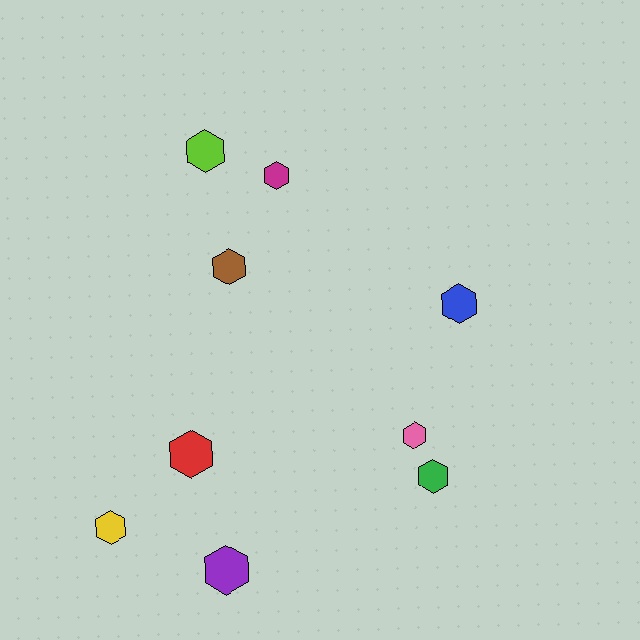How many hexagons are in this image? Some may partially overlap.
There are 9 hexagons.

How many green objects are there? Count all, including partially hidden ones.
There is 1 green object.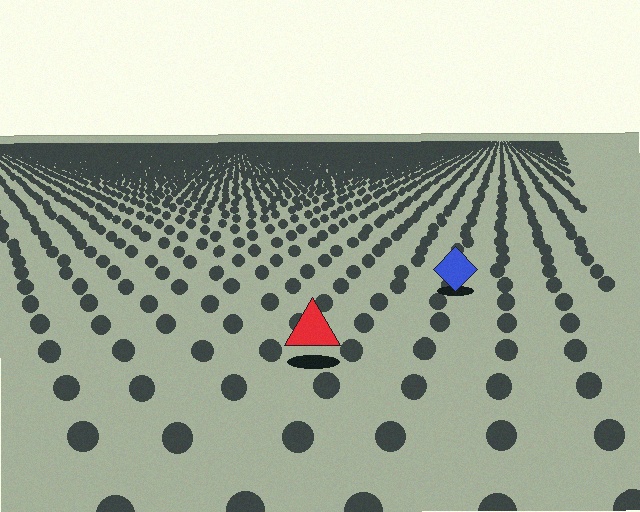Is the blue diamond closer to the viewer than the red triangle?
No. The red triangle is closer — you can tell from the texture gradient: the ground texture is coarser near it.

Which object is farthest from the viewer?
The blue diamond is farthest from the viewer. It appears smaller and the ground texture around it is denser.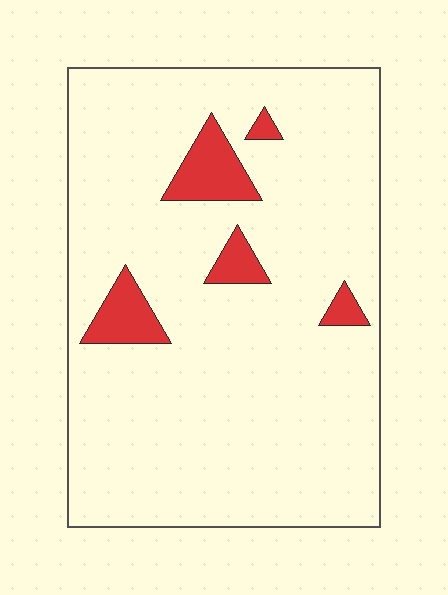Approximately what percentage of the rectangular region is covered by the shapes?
Approximately 10%.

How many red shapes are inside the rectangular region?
5.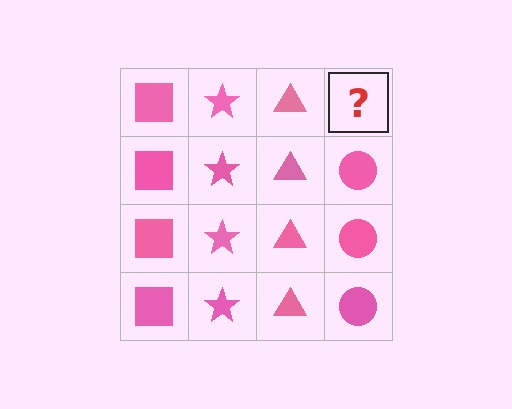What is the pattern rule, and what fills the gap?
The rule is that each column has a consistent shape. The gap should be filled with a pink circle.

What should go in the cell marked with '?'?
The missing cell should contain a pink circle.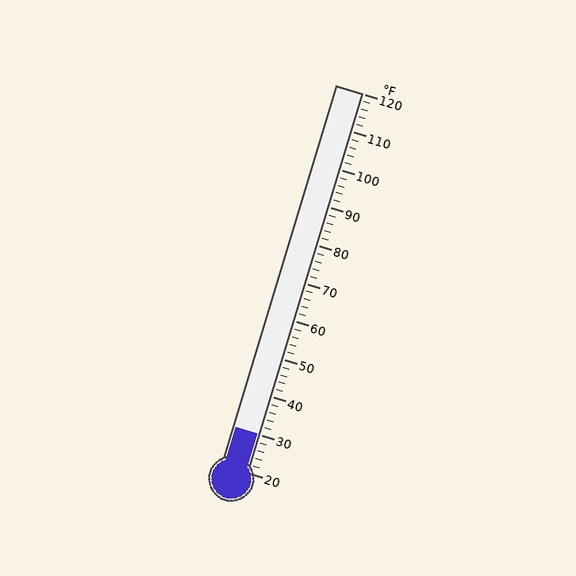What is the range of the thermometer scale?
The thermometer scale ranges from 20°F to 120°F.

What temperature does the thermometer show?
The thermometer shows approximately 30°F.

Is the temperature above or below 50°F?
The temperature is below 50°F.